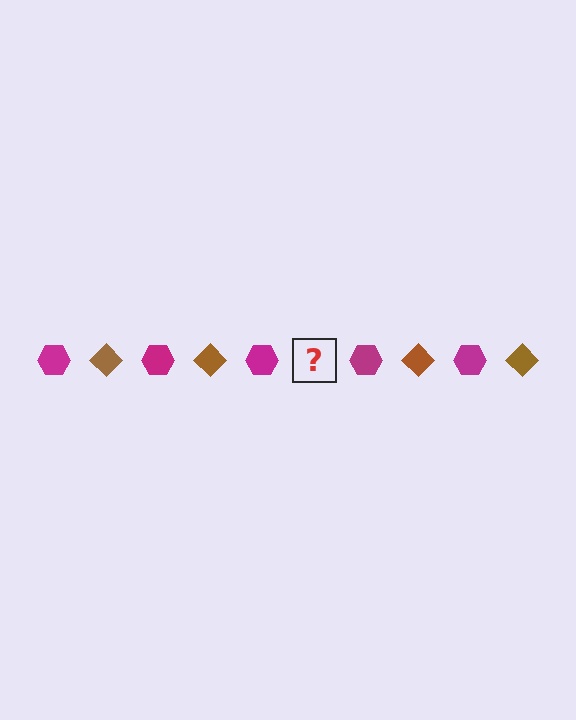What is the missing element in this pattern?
The missing element is a brown diamond.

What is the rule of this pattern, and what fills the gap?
The rule is that the pattern alternates between magenta hexagon and brown diamond. The gap should be filled with a brown diamond.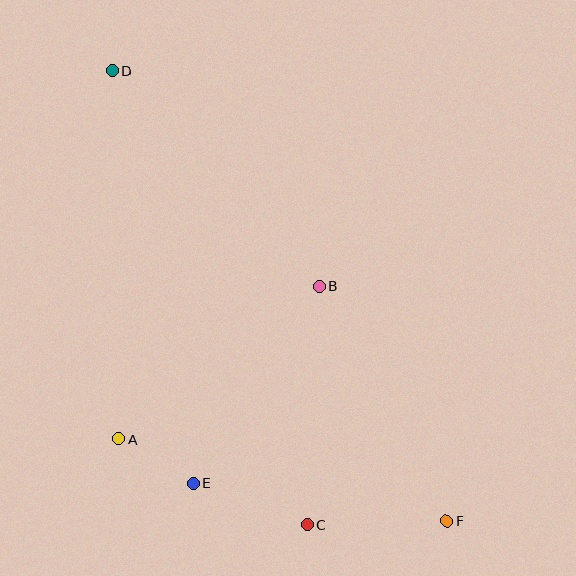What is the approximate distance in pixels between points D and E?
The distance between D and E is approximately 420 pixels.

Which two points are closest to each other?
Points A and E are closest to each other.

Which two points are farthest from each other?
Points D and F are farthest from each other.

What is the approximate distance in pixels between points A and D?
The distance between A and D is approximately 368 pixels.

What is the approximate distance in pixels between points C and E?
The distance between C and E is approximately 121 pixels.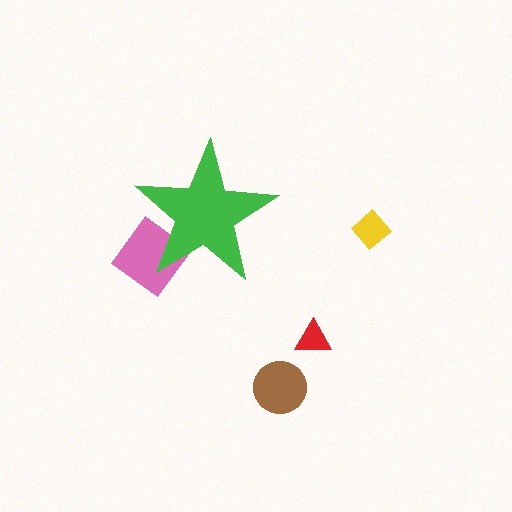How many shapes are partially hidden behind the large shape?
1 shape is partially hidden.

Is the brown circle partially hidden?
No, the brown circle is fully visible.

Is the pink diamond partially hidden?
Yes, the pink diamond is partially hidden behind the green star.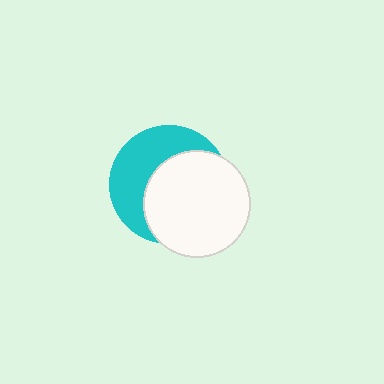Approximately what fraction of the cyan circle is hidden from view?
Roughly 56% of the cyan circle is hidden behind the white circle.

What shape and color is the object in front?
The object in front is a white circle.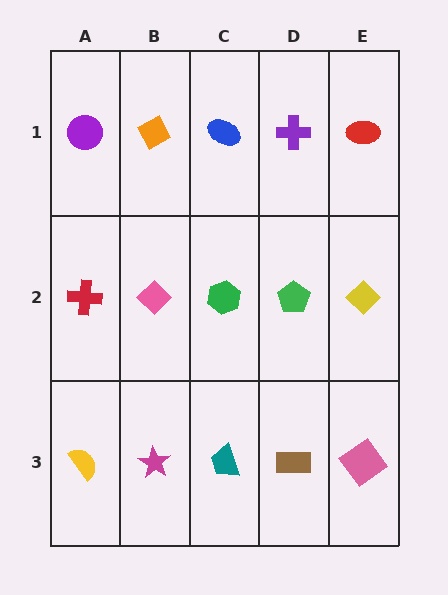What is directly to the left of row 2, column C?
A pink diamond.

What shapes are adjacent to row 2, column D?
A purple cross (row 1, column D), a brown rectangle (row 3, column D), a green hexagon (row 2, column C), a yellow diamond (row 2, column E).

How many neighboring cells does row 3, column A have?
2.